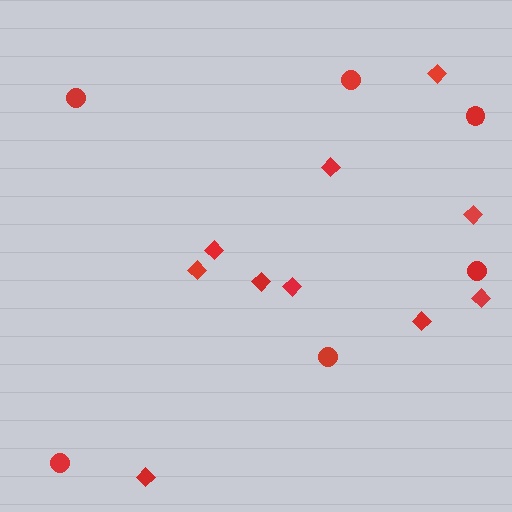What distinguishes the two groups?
There are 2 groups: one group of diamonds (10) and one group of circles (6).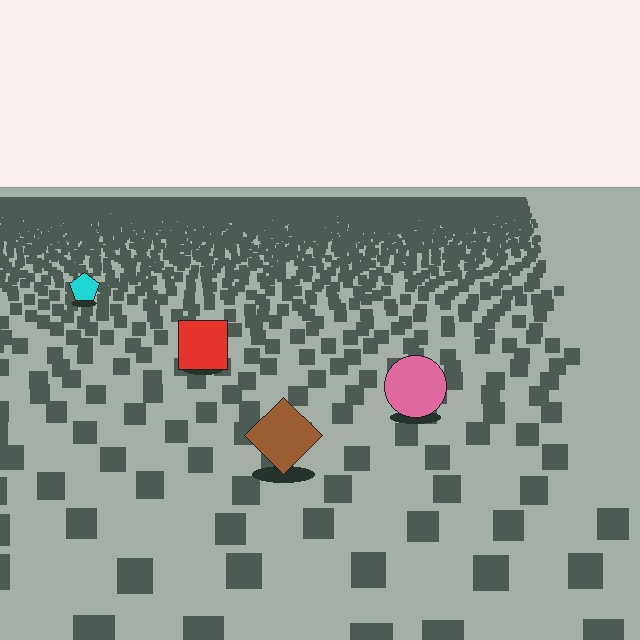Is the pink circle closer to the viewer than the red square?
Yes. The pink circle is closer — you can tell from the texture gradient: the ground texture is coarser near it.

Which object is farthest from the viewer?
The cyan pentagon is farthest from the viewer. It appears smaller and the ground texture around it is denser.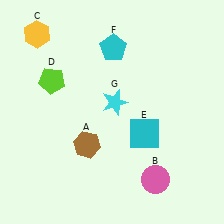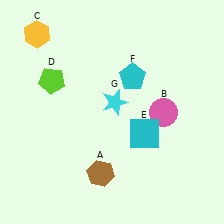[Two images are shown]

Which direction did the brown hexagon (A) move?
The brown hexagon (A) moved down.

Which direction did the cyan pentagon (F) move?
The cyan pentagon (F) moved down.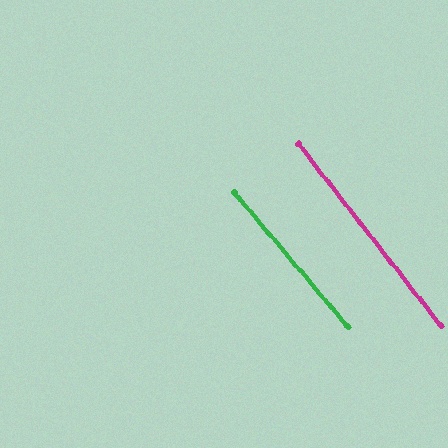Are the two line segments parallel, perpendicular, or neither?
Parallel — their directions differ by only 1.9°.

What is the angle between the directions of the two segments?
Approximately 2 degrees.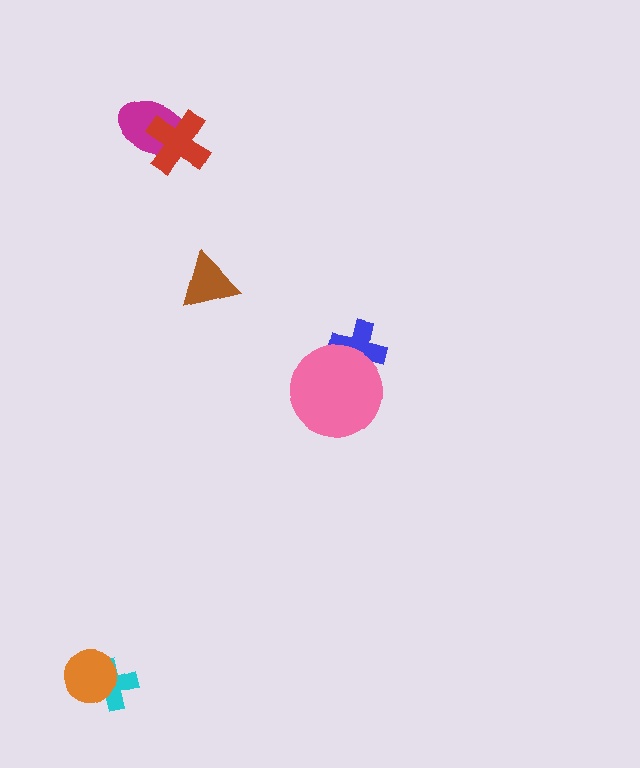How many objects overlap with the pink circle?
1 object overlaps with the pink circle.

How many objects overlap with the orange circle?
1 object overlaps with the orange circle.